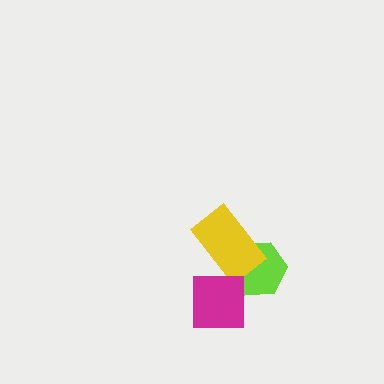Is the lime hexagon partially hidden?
Yes, it is partially covered by another shape.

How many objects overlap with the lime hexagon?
1 object overlaps with the lime hexagon.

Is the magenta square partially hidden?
No, no other shape covers it.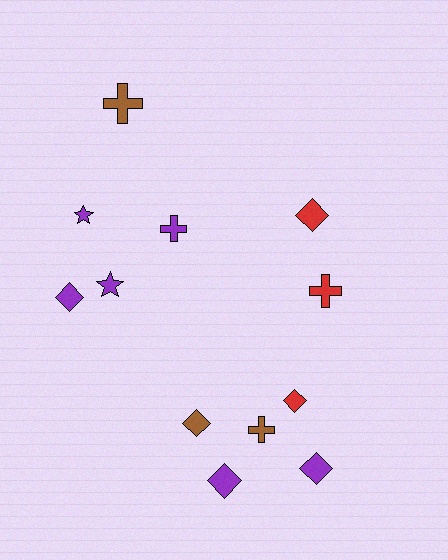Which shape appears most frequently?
Diamond, with 6 objects.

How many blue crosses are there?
There are no blue crosses.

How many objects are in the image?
There are 12 objects.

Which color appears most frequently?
Purple, with 6 objects.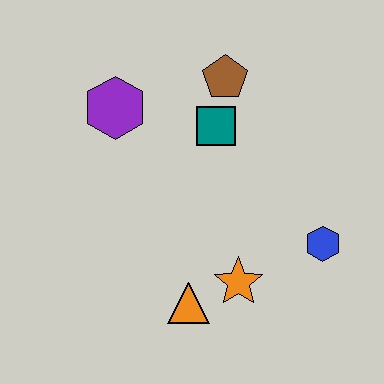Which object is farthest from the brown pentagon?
The orange triangle is farthest from the brown pentagon.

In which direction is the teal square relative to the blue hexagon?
The teal square is above the blue hexagon.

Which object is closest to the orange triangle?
The orange star is closest to the orange triangle.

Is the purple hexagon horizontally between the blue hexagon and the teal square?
No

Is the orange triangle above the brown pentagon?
No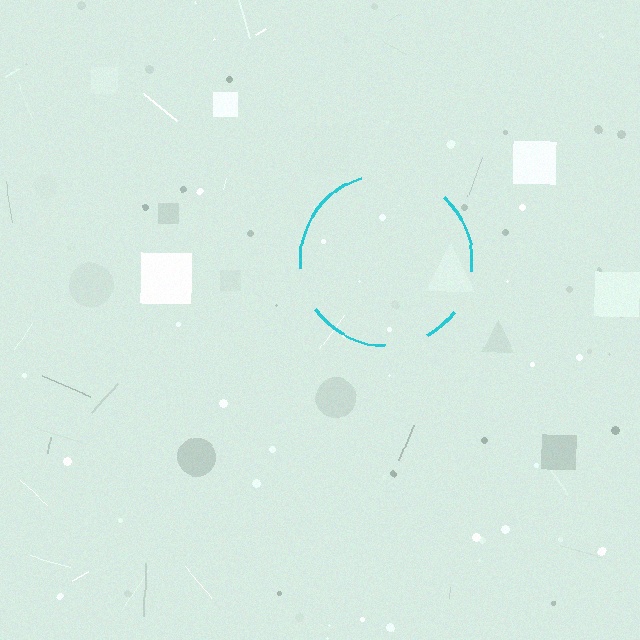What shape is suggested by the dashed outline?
The dashed outline suggests a circle.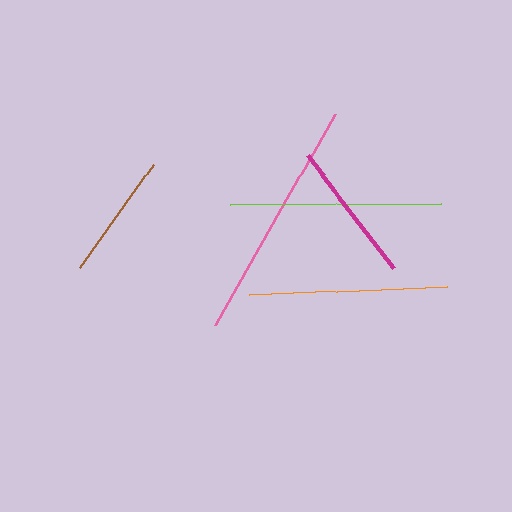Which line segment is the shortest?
The brown line is the shortest at approximately 126 pixels.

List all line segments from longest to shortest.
From longest to shortest: pink, lime, orange, magenta, brown.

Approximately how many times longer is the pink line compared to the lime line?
The pink line is approximately 1.1 times the length of the lime line.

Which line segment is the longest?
The pink line is the longest at approximately 242 pixels.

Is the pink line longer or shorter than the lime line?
The pink line is longer than the lime line.